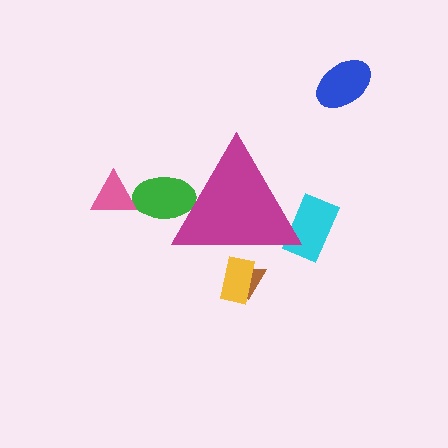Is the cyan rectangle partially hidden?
Yes, the cyan rectangle is partially hidden behind the magenta triangle.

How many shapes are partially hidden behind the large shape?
4 shapes are partially hidden.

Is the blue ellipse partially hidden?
No, the blue ellipse is fully visible.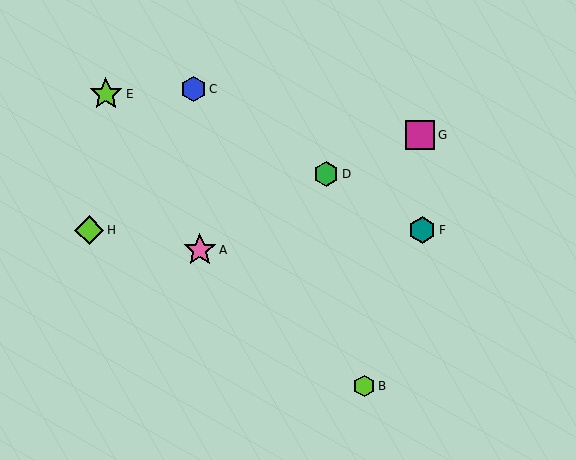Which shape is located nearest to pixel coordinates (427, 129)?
The magenta square (labeled G) at (420, 135) is nearest to that location.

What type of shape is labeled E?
Shape E is a lime star.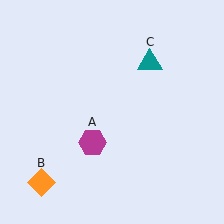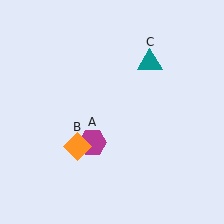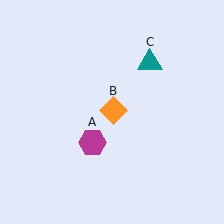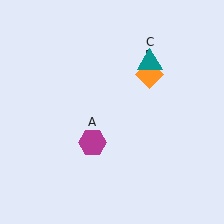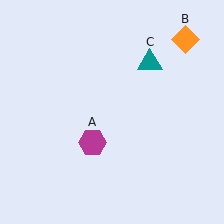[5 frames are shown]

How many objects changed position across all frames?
1 object changed position: orange diamond (object B).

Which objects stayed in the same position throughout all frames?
Magenta hexagon (object A) and teal triangle (object C) remained stationary.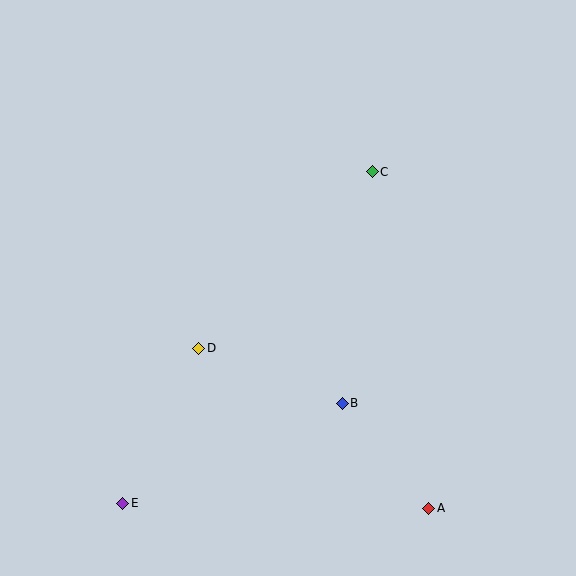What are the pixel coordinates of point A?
Point A is at (429, 508).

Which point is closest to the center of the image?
Point D at (199, 348) is closest to the center.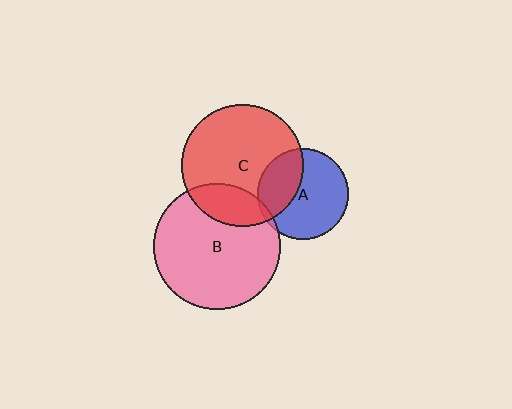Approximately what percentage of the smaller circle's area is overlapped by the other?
Approximately 35%.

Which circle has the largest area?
Circle B (pink).